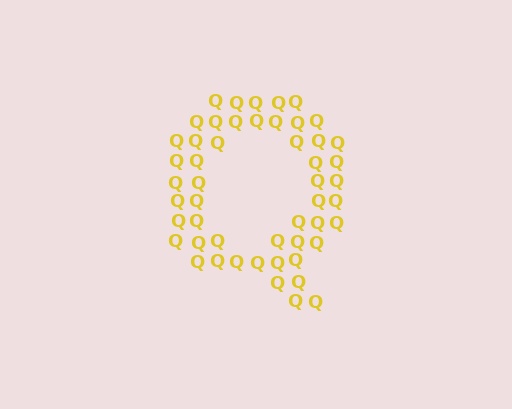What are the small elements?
The small elements are letter Q's.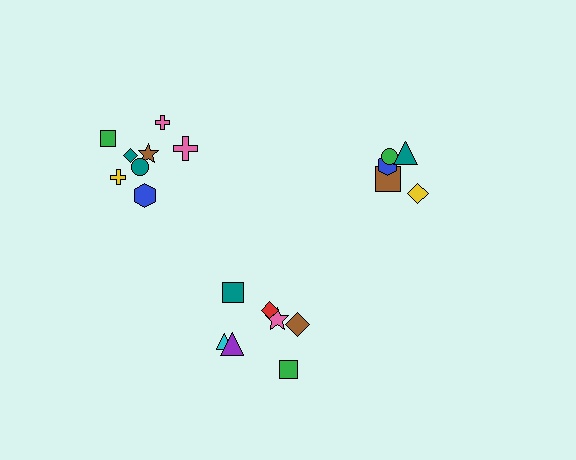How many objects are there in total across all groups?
There are 20 objects.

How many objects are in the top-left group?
There are 8 objects.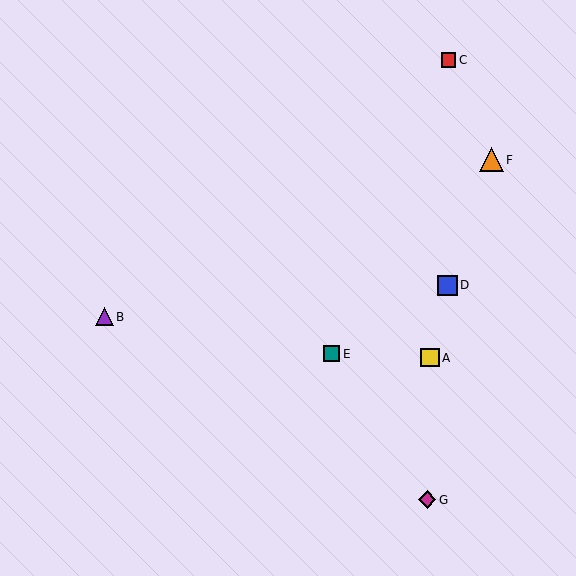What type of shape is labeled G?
Shape G is a magenta diamond.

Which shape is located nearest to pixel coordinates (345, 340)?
The teal square (labeled E) at (331, 354) is nearest to that location.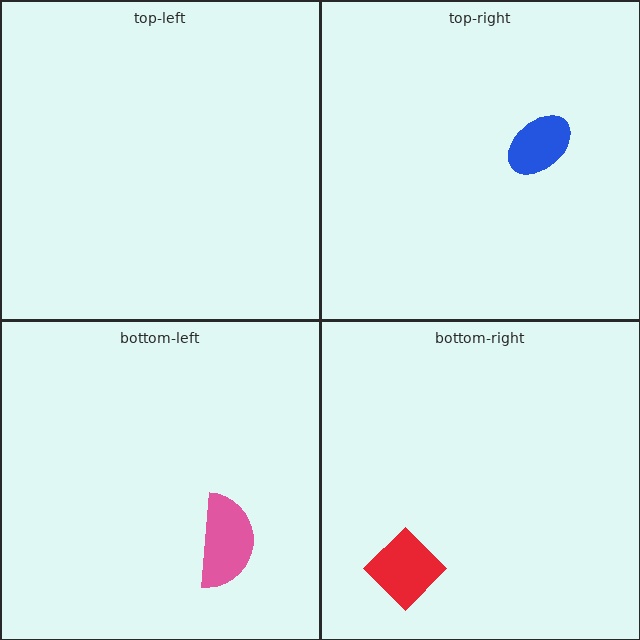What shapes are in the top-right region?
The blue ellipse.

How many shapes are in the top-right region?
1.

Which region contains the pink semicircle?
The bottom-left region.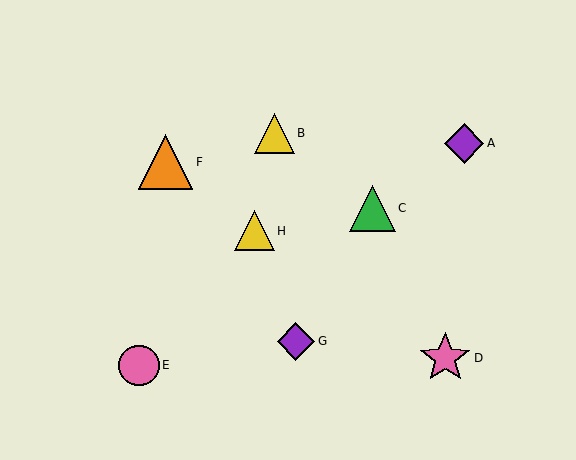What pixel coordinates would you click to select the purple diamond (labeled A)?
Click at (464, 143) to select the purple diamond A.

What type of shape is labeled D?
Shape D is a pink star.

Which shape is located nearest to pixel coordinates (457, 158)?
The purple diamond (labeled A) at (464, 143) is nearest to that location.